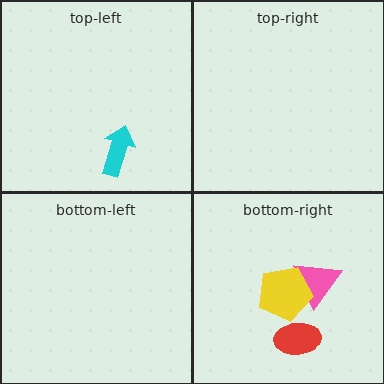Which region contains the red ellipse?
The bottom-right region.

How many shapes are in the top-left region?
1.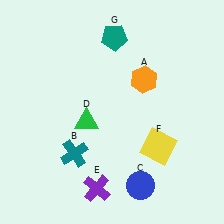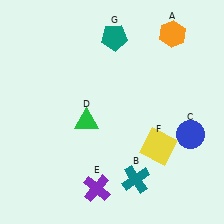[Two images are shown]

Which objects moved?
The objects that moved are: the orange hexagon (A), the teal cross (B), the blue circle (C).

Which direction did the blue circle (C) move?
The blue circle (C) moved up.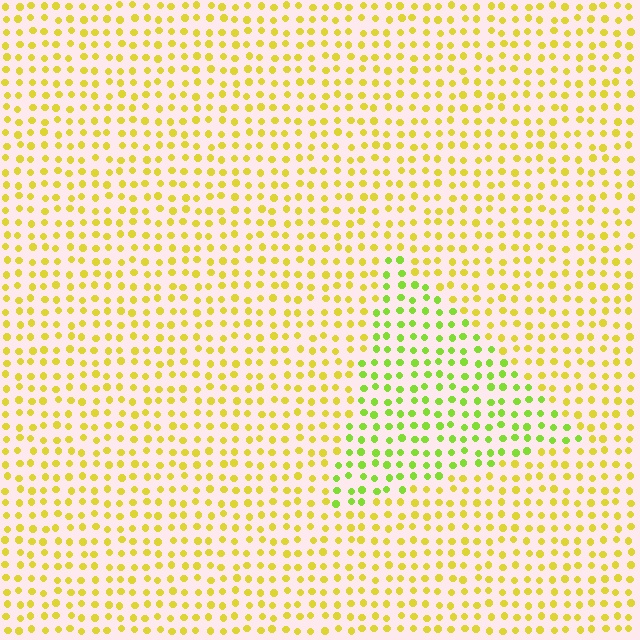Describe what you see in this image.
The image is filled with small yellow elements in a uniform arrangement. A triangle-shaped region is visible where the elements are tinted to a slightly different hue, forming a subtle color boundary.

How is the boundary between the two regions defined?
The boundary is defined purely by a slight shift in hue (about 36 degrees). Spacing, size, and orientation are identical on both sides.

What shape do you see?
I see a triangle.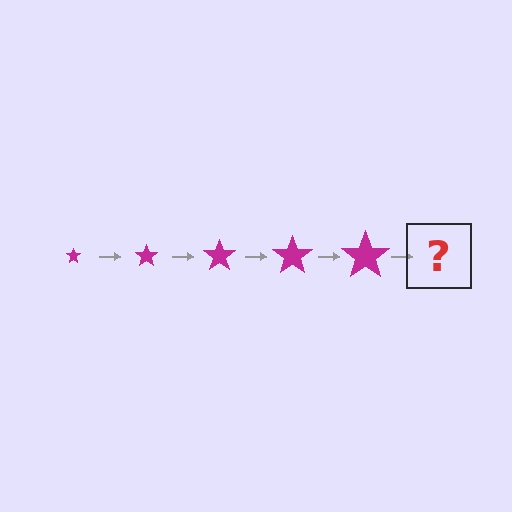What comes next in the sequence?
The next element should be a magenta star, larger than the previous one.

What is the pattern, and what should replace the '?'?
The pattern is that the star gets progressively larger each step. The '?' should be a magenta star, larger than the previous one.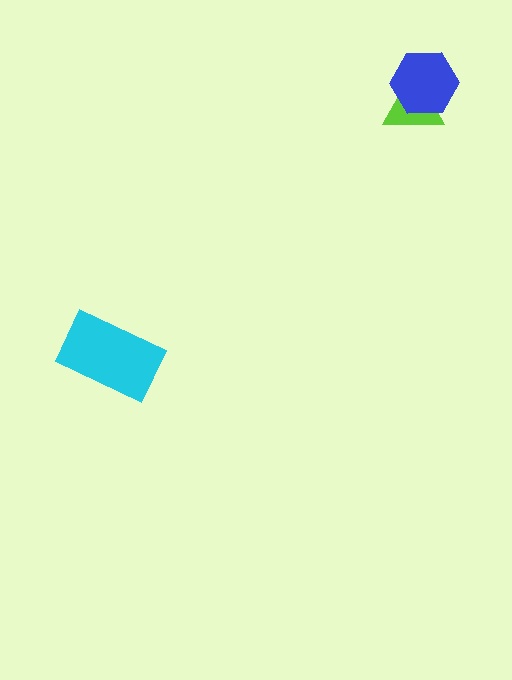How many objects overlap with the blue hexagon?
1 object overlaps with the blue hexagon.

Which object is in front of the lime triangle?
The blue hexagon is in front of the lime triangle.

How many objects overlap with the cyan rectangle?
0 objects overlap with the cyan rectangle.